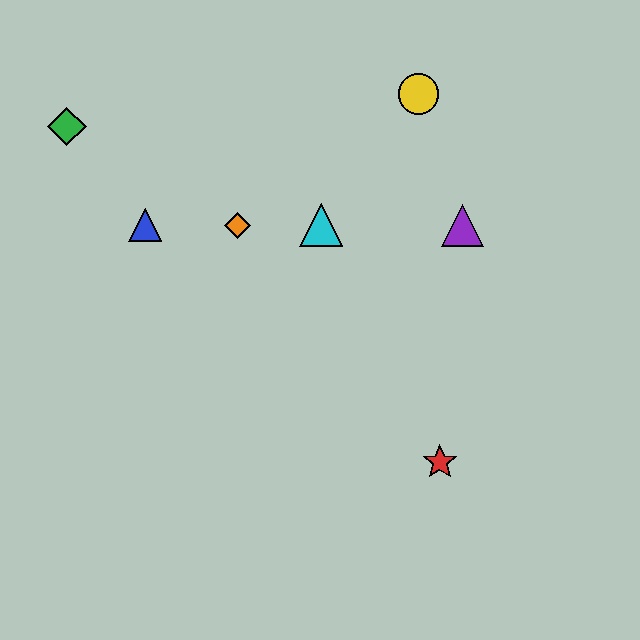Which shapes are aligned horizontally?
The blue triangle, the purple triangle, the orange diamond, the cyan triangle are aligned horizontally.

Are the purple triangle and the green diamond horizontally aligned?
No, the purple triangle is at y≈225 and the green diamond is at y≈126.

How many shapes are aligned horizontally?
4 shapes (the blue triangle, the purple triangle, the orange diamond, the cyan triangle) are aligned horizontally.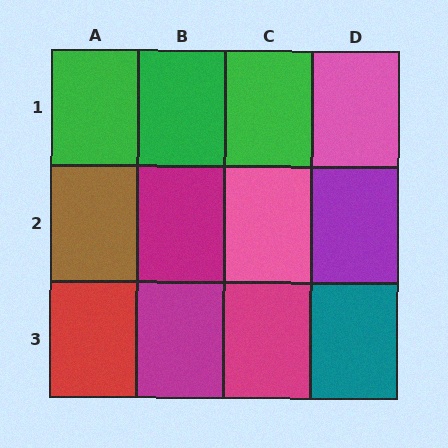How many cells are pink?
2 cells are pink.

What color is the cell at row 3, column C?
Magenta.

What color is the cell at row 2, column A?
Brown.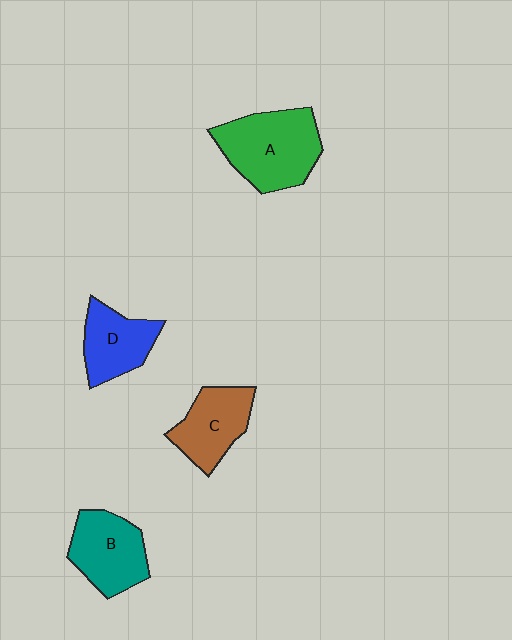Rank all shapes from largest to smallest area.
From largest to smallest: A (green), B (teal), C (brown), D (blue).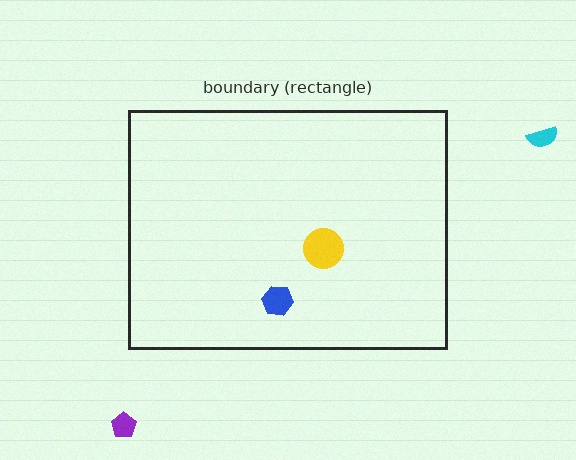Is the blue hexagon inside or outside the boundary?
Inside.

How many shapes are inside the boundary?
2 inside, 2 outside.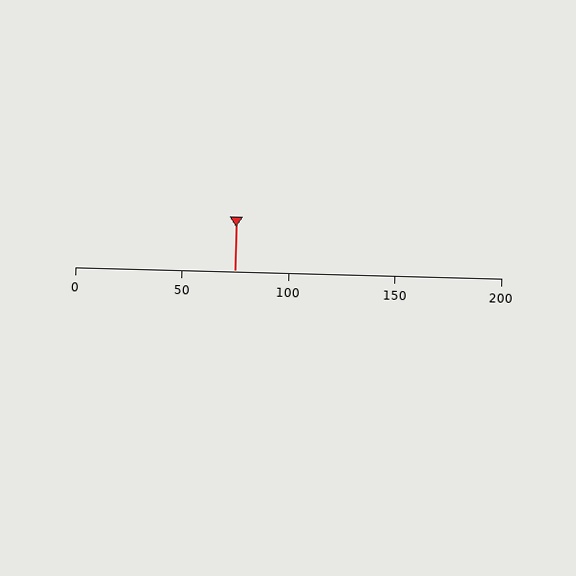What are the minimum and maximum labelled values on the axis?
The axis runs from 0 to 200.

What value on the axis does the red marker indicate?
The marker indicates approximately 75.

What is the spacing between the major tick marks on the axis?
The major ticks are spaced 50 apart.